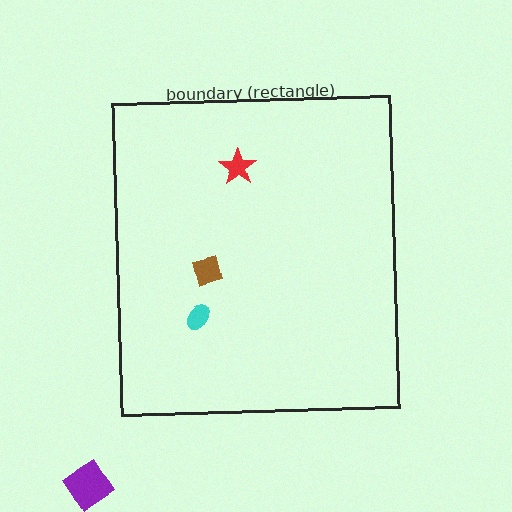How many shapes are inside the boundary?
3 inside, 1 outside.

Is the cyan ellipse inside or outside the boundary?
Inside.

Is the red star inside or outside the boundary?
Inside.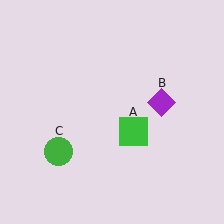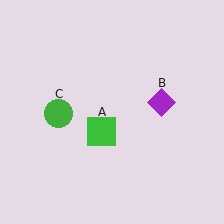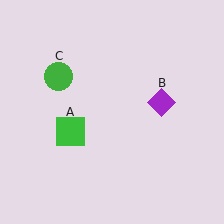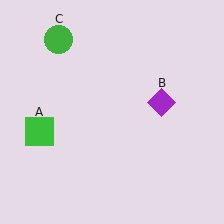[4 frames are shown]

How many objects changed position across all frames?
2 objects changed position: green square (object A), green circle (object C).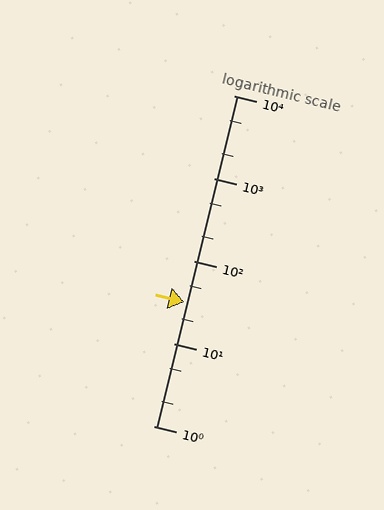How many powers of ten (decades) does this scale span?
The scale spans 4 decades, from 1 to 10000.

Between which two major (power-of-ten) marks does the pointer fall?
The pointer is between 10 and 100.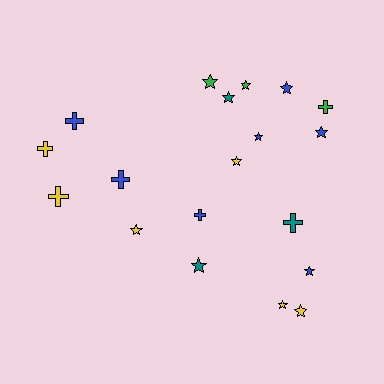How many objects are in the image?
There are 19 objects.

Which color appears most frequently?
Blue, with 7 objects.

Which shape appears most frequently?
Star, with 12 objects.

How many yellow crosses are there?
There are 2 yellow crosses.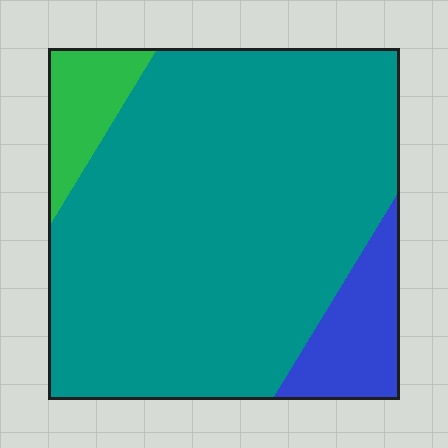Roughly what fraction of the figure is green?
Green covers about 10% of the figure.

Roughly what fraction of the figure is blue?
Blue covers about 10% of the figure.